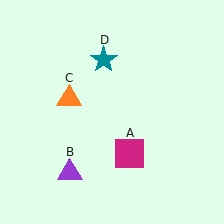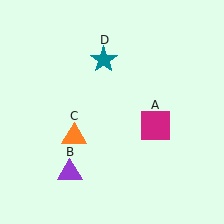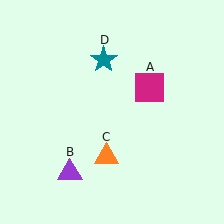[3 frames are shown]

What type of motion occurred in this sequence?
The magenta square (object A), orange triangle (object C) rotated counterclockwise around the center of the scene.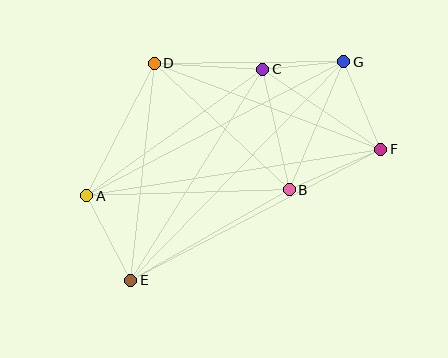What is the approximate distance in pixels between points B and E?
The distance between B and E is approximately 183 pixels.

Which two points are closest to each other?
Points C and G are closest to each other.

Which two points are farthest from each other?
Points E and G are farthest from each other.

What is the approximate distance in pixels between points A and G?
The distance between A and G is approximately 289 pixels.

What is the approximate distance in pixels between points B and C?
The distance between B and C is approximately 123 pixels.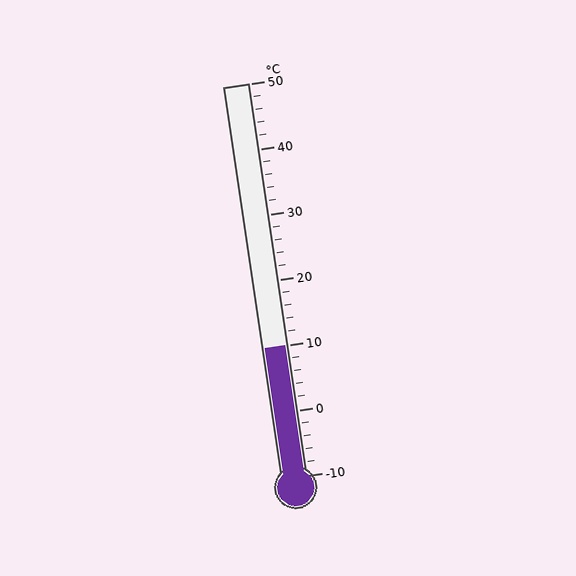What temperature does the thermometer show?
The thermometer shows approximately 10°C.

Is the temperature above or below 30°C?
The temperature is below 30°C.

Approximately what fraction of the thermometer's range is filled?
The thermometer is filled to approximately 35% of its range.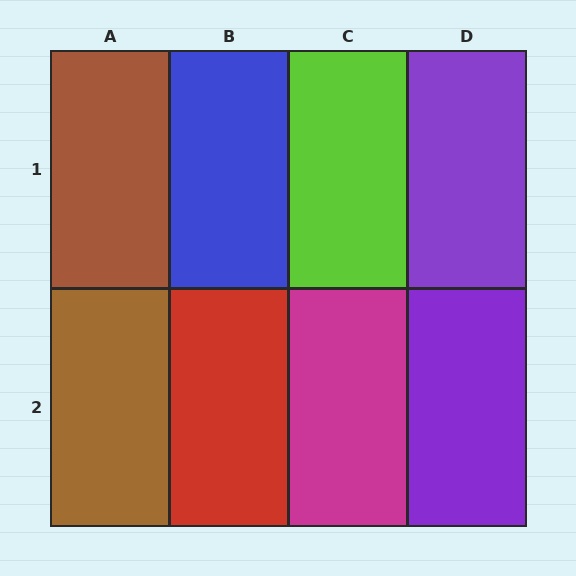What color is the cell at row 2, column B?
Red.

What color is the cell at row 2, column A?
Brown.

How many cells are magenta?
1 cell is magenta.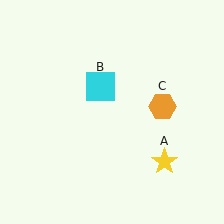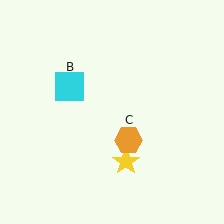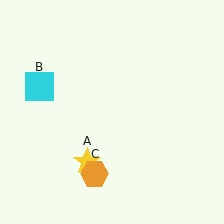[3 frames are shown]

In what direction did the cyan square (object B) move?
The cyan square (object B) moved left.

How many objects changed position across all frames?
3 objects changed position: yellow star (object A), cyan square (object B), orange hexagon (object C).